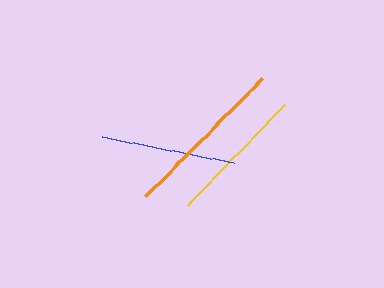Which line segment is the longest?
The orange line is the longest at approximately 166 pixels.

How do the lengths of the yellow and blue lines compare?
The yellow and blue lines are approximately the same length.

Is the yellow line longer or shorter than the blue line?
The yellow line is longer than the blue line.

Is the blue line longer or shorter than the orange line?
The orange line is longer than the blue line.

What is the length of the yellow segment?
The yellow segment is approximately 140 pixels long.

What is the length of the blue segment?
The blue segment is approximately 134 pixels long.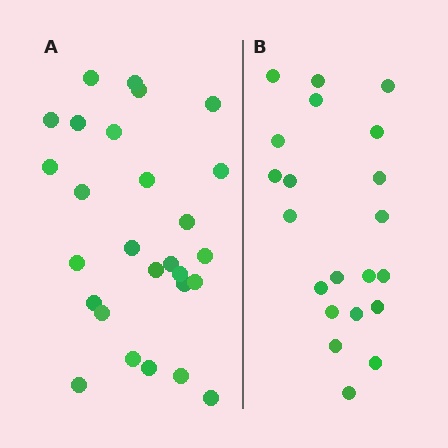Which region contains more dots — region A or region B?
Region A (the left region) has more dots.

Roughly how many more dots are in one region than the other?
Region A has about 6 more dots than region B.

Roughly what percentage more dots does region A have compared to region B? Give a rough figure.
About 30% more.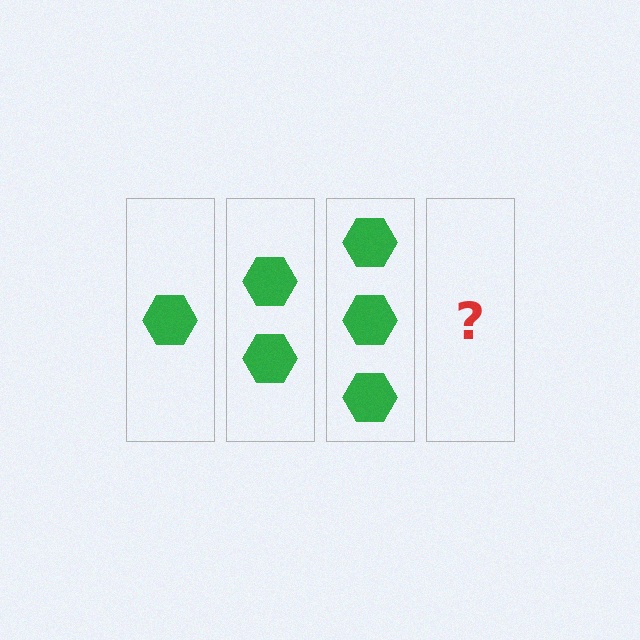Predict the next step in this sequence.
The next step is 4 hexagons.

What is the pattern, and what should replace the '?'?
The pattern is that each step adds one more hexagon. The '?' should be 4 hexagons.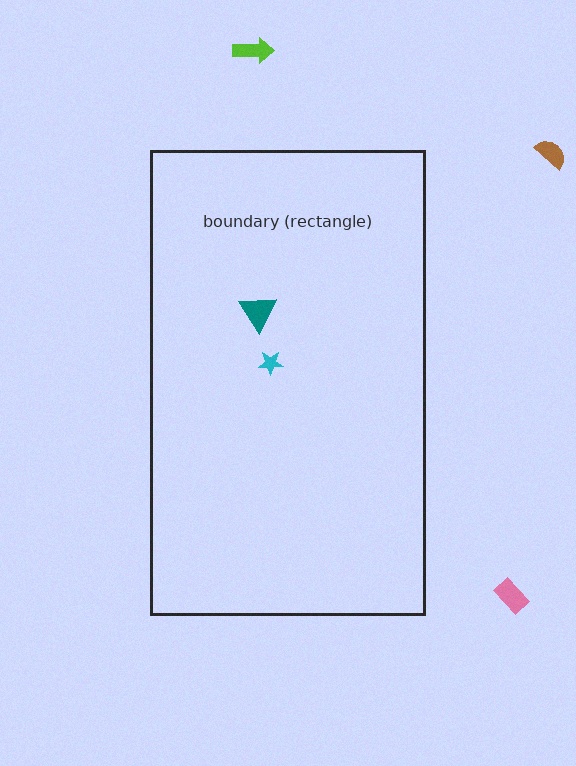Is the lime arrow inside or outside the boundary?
Outside.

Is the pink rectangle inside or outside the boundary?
Outside.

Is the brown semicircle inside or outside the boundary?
Outside.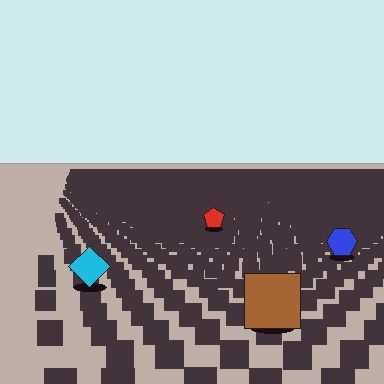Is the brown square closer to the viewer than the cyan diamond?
Yes. The brown square is closer — you can tell from the texture gradient: the ground texture is coarser near it.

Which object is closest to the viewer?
The brown square is closest. The texture marks near it are larger and more spread out.